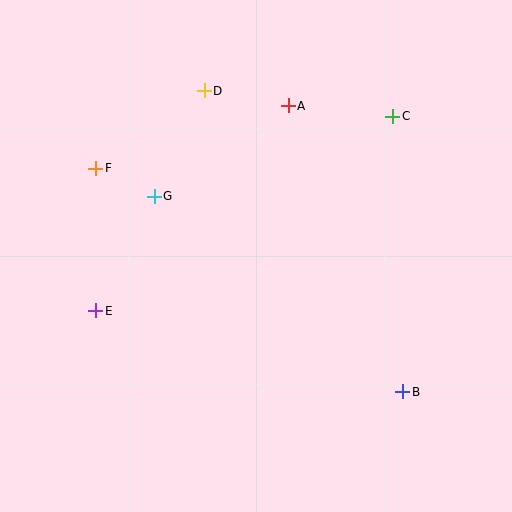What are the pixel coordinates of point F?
Point F is at (96, 168).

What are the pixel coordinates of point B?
Point B is at (403, 392).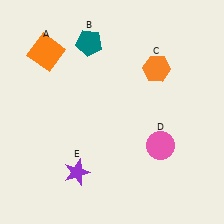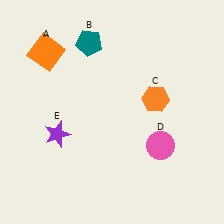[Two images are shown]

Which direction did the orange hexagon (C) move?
The orange hexagon (C) moved down.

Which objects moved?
The objects that moved are: the orange hexagon (C), the purple star (E).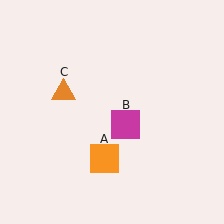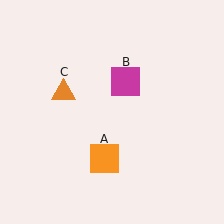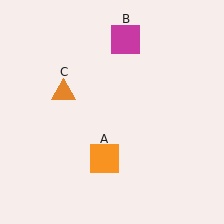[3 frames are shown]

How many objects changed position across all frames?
1 object changed position: magenta square (object B).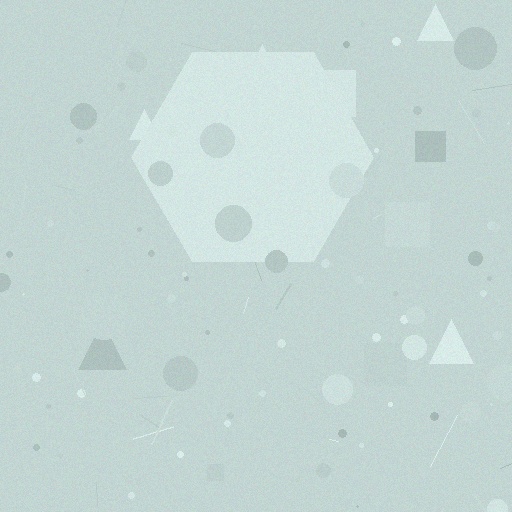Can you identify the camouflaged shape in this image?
The camouflaged shape is a hexagon.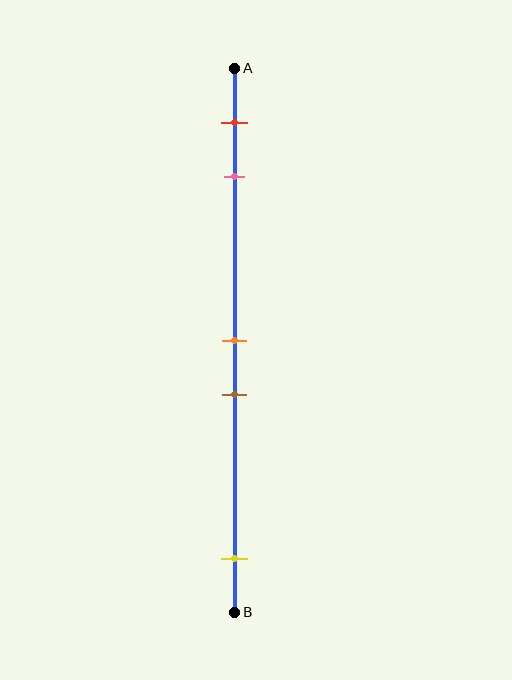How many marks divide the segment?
There are 5 marks dividing the segment.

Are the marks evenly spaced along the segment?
No, the marks are not evenly spaced.